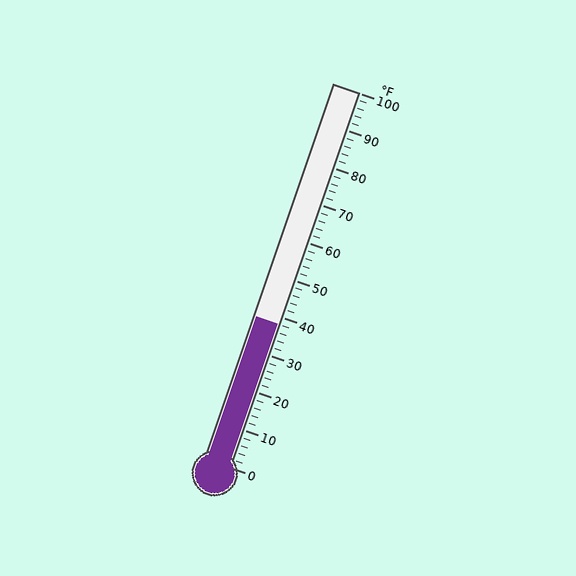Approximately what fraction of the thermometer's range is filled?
The thermometer is filled to approximately 40% of its range.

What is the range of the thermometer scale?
The thermometer scale ranges from 0°F to 100°F.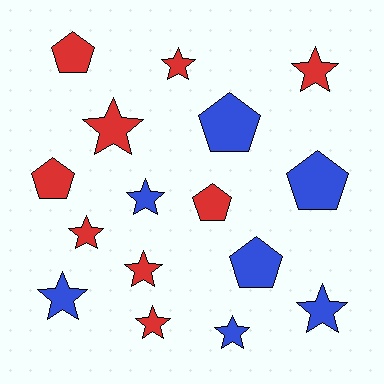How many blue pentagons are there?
There are 3 blue pentagons.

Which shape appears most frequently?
Star, with 10 objects.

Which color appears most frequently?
Red, with 9 objects.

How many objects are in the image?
There are 16 objects.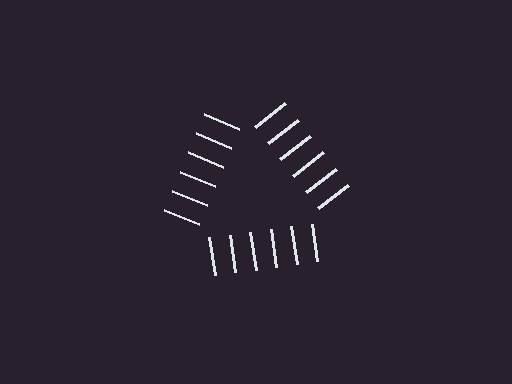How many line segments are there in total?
18 — 6 along each of the 3 edges.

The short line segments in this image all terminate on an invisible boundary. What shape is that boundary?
An illusory triangle — the line segments terminate on its edges but no continuous stroke is drawn.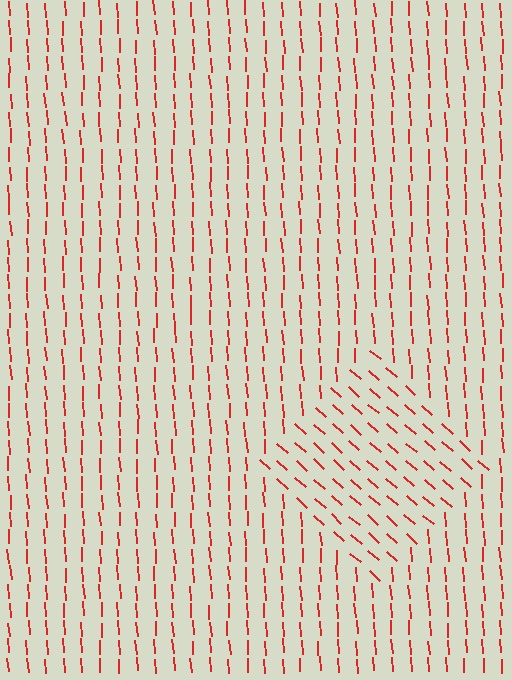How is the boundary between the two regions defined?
The boundary is defined purely by a change in line orientation (approximately 45 degrees difference). All lines are the same color and thickness.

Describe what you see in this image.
The image is filled with small red line segments. A diamond region in the image has lines oriented differently from the surrounding lines, creating a visible texture boundary.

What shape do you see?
I see a diamond.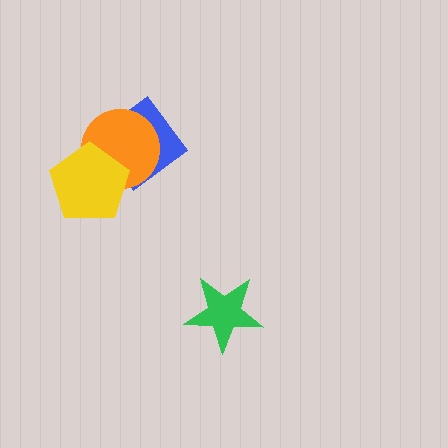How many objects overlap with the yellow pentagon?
2 objects overlap with the yellow pentagon.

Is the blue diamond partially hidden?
Yes, it is partially covered by another shape.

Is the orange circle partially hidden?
Yes, it is partially covered by another shape.